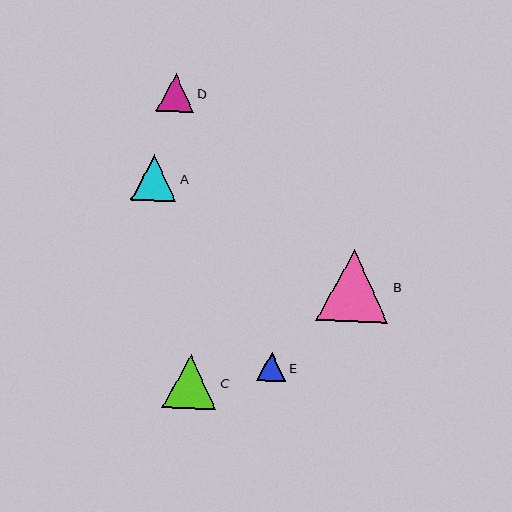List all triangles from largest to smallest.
From largest to smallest: B, C, A, D, E.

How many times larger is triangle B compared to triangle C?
Triangle B is approximately 1.3 times the size of triangle C.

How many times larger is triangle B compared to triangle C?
Triangle B is approximately 1.3 times the size of triangle C.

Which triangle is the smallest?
Triangle E is the smallest with a size of approximately 30 pixels.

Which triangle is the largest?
Triangle B is the largest with a size of approximately 72 pixels.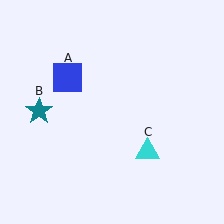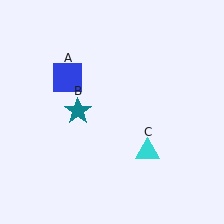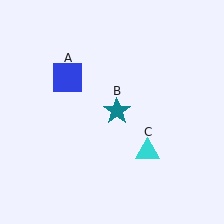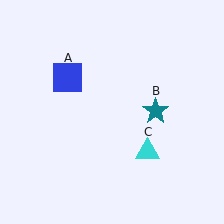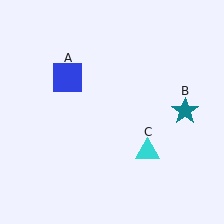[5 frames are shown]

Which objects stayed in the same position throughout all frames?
Blue square (object A) and cyan triangle (object C) remained stationary.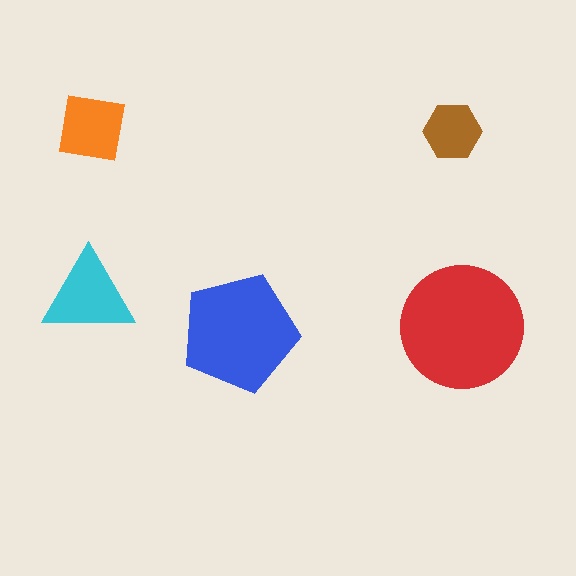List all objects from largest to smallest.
The red circle, the blue pentagon, the cyan triangle, the orange square, the brown hexagon.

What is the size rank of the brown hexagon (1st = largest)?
5th.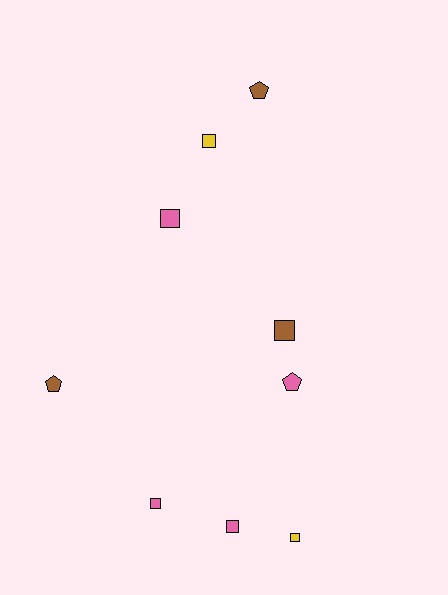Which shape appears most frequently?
Square, with 6 objects.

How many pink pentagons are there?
There is 1 pink pentagon.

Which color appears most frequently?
Pink, with 4 objects.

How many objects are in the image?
There are 9 objects.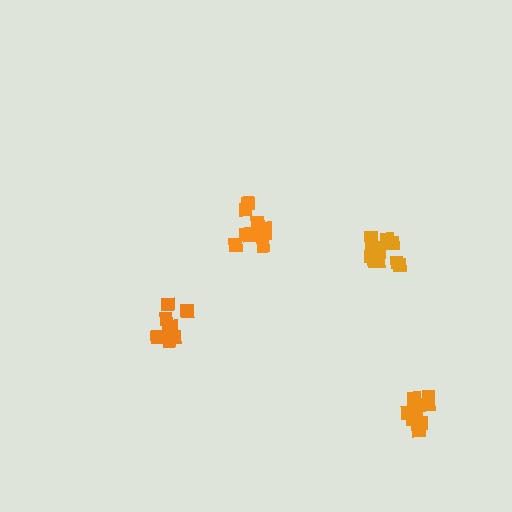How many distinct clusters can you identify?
There are 4 distinct clusters.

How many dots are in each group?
Group 1: 9 dots, Group 2: 11 dots, Group 3: 10 dots, Group 4: 11 dots (41 total).